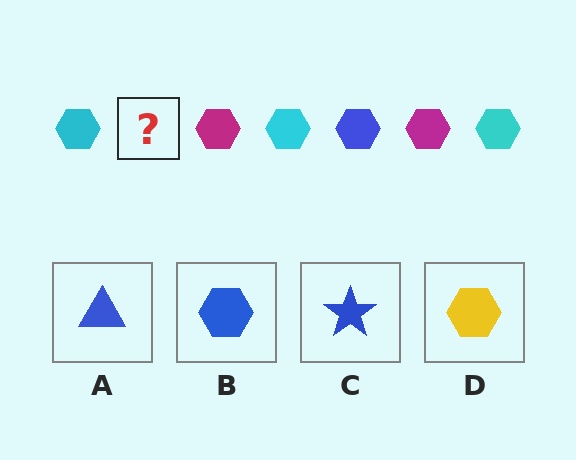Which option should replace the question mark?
Option B.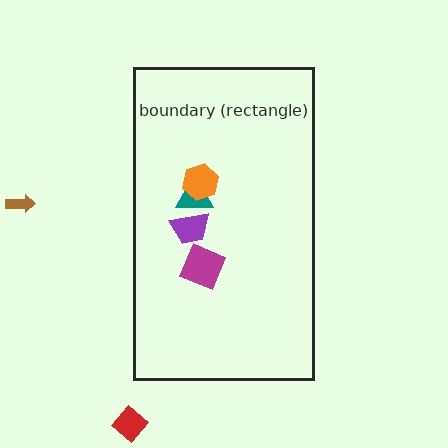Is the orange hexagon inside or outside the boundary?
Inside.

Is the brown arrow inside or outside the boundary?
Outside.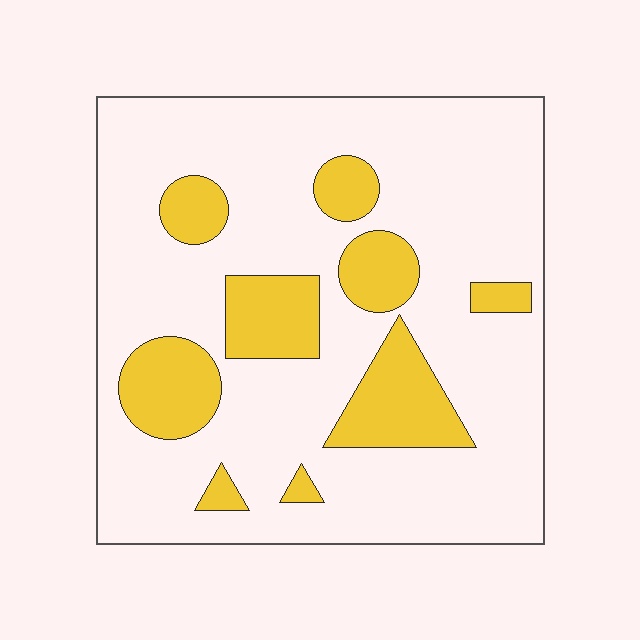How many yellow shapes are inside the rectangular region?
9.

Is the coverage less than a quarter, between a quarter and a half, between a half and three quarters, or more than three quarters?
Less than a quarter.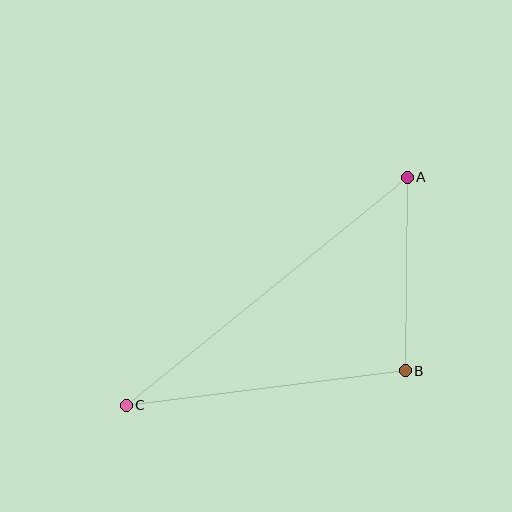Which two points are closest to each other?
Points A and B are closest to each other.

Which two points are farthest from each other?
Points A and C are farthest from each other.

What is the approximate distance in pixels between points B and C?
The distance between B and C is approximately 281 pixels.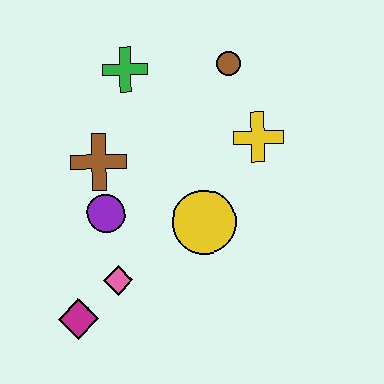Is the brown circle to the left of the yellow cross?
Yes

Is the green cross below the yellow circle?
No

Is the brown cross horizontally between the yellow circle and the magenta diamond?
Yes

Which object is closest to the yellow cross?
The brown circle is closest to the yellow cross.